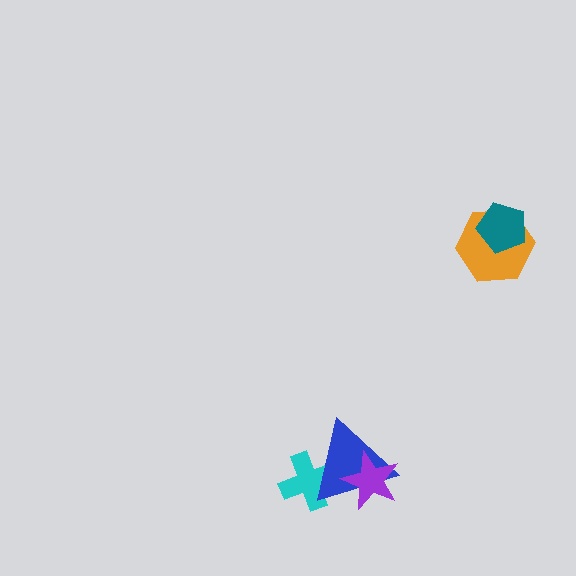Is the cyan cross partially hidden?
Yes, it is partially covered by another shape.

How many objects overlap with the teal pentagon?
1 object overlaps with the teal pentagon.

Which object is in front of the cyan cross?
The blue triangle is in front of the cyan cross.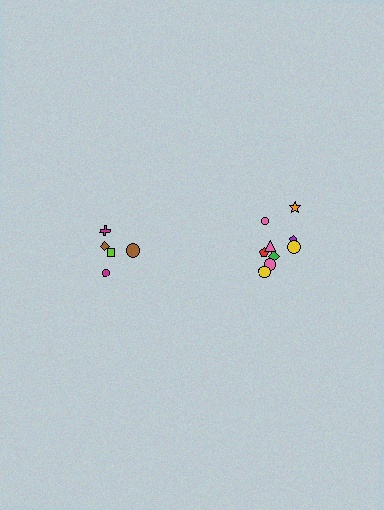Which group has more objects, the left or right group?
The right group.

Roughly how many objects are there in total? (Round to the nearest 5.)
Roughly 15 objects in total.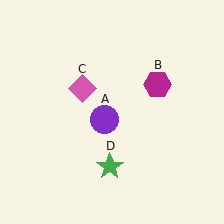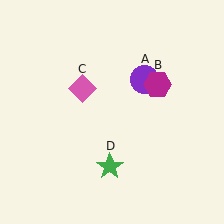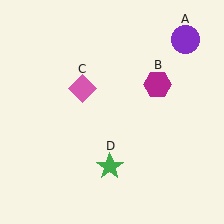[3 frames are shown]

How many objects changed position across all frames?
1 object changed position: purple circle (object A).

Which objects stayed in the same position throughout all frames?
Magenta hexagon (object B) and pink diamond (object C) and green star (object D) remained stationary.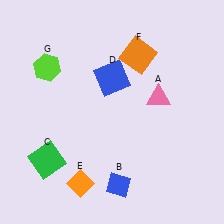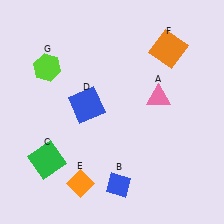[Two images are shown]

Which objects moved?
The objects that moved are: the blue square (D), the orange square (F).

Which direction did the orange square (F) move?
The orange square (F) moved right.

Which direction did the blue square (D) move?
The blue square (D) moved down.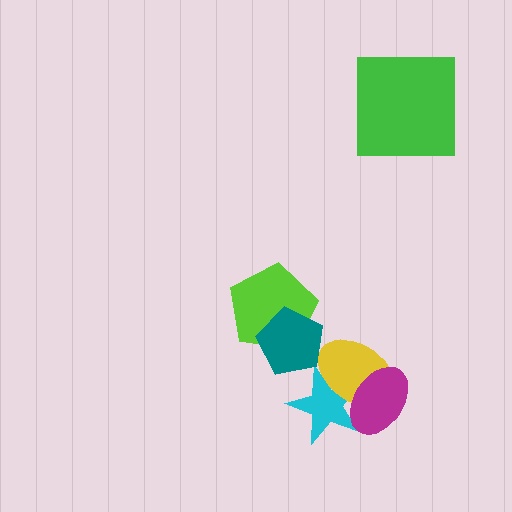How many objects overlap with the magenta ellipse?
2 objects overlap with the magenta ellipse.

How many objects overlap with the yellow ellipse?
2 objects overlap with the yellow ellipse.